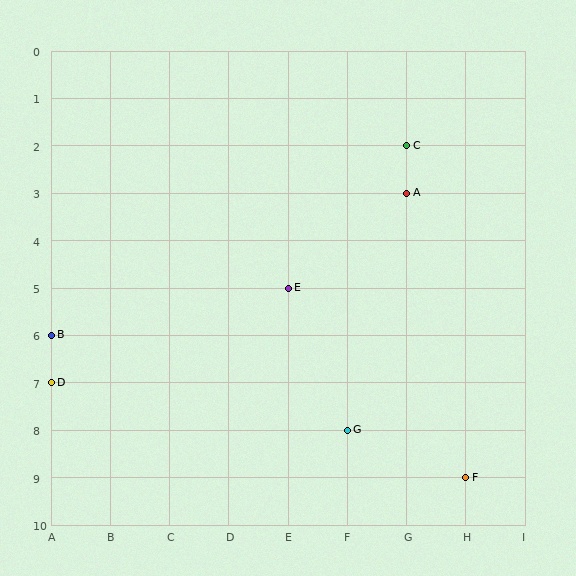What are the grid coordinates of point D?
Point D is at grid coordinates (A, 7).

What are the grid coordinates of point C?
Point C is at grid coordinates (G, 2).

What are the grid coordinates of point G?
Point G is at grid coordinates (F, 8).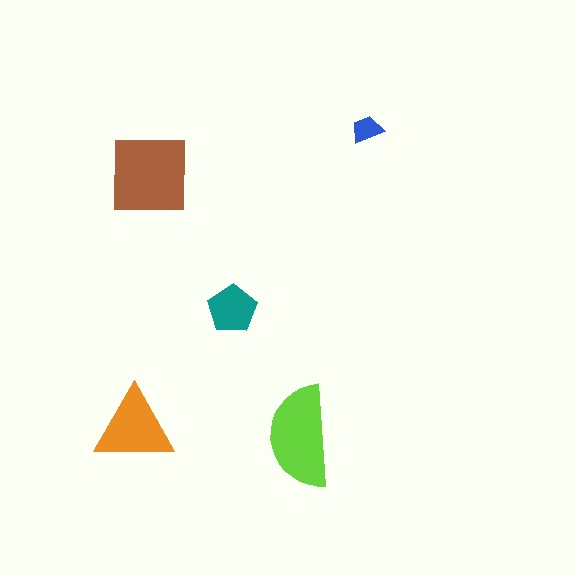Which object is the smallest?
The blue trapezoid.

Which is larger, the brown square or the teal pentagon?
The brown square.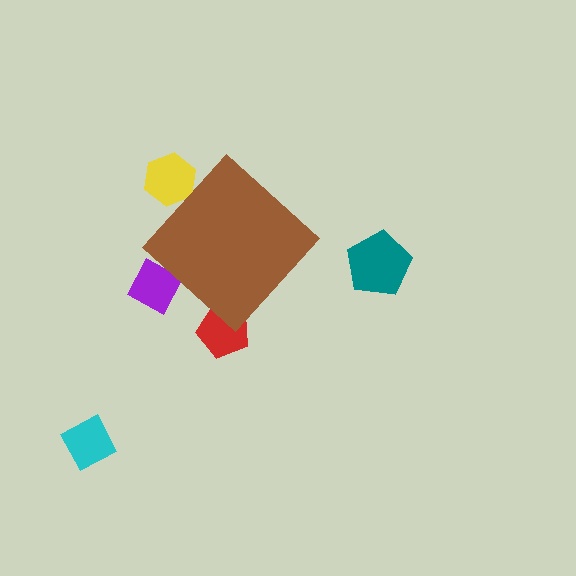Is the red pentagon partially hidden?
Yes, the red pentagon is partially hidden behind the brown diamond.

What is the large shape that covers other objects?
A brown diamond.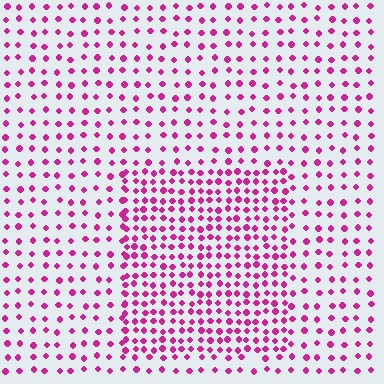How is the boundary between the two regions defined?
The boundary is defined by a change in element density (approximately 1.9x ratio). All elements are the same color, size, and shape.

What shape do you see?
I see a rectangle.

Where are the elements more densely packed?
The elements are more densely packed inside the rectangle boundary.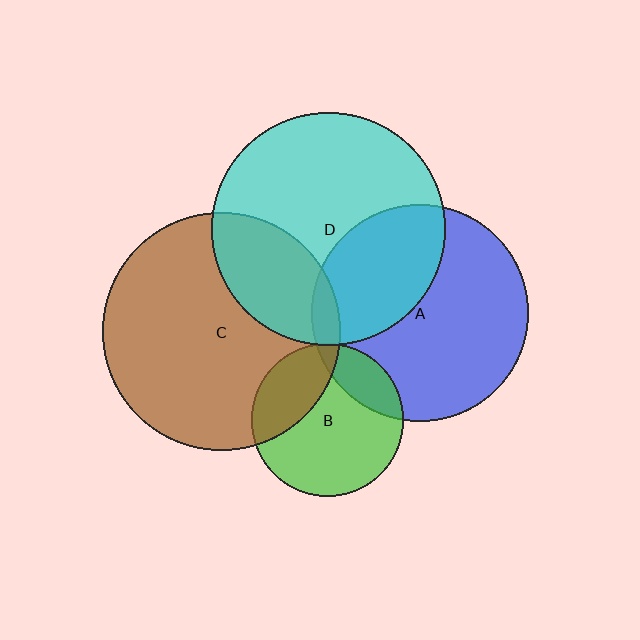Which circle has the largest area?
Circle C (brown).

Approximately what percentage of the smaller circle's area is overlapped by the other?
Approximately 35%.